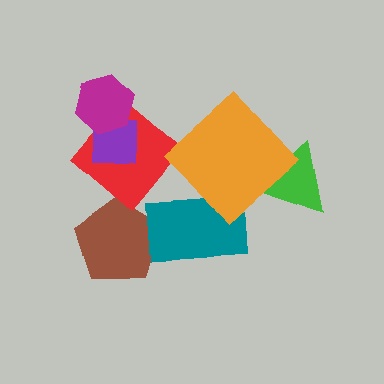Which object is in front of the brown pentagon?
The teal rectangle is in front of the brown pentagon.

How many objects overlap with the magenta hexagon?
2 objects overlap with the magenta hexagon.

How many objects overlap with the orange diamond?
2 objects overlap with the orange diamond.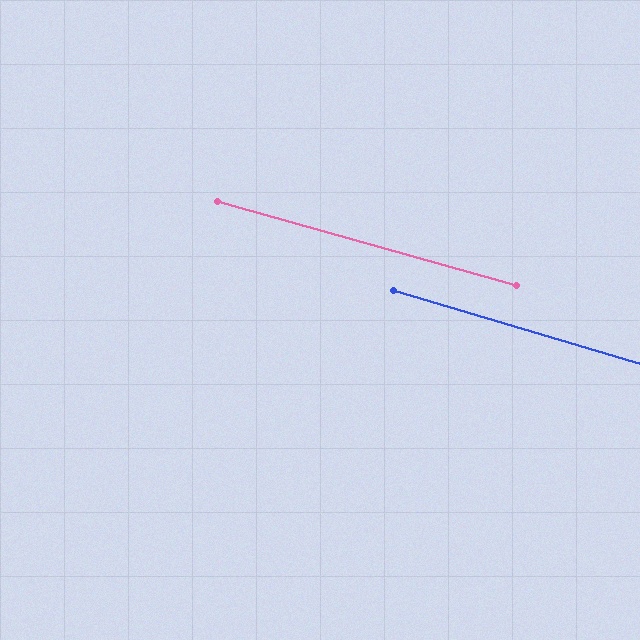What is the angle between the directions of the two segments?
Approximately 1 degree.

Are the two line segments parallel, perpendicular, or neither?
Parallel — their directions differ by only 0.8°.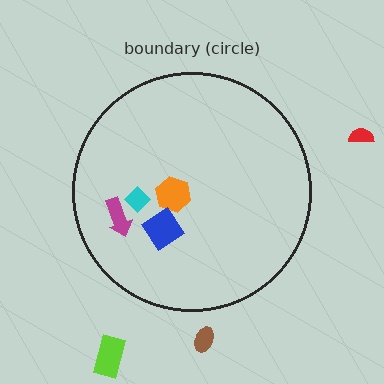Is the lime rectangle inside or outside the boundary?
Outside.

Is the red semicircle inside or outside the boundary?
Outside.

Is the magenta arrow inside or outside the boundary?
Inside.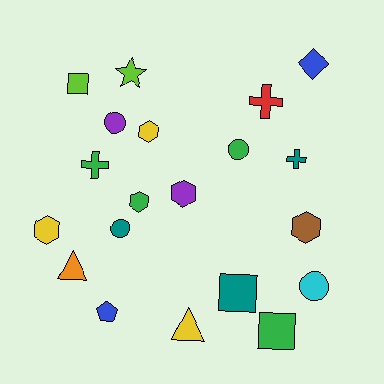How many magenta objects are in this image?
There are no magenta objects.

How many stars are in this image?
There is 1 star.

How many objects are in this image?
There are 20 objects.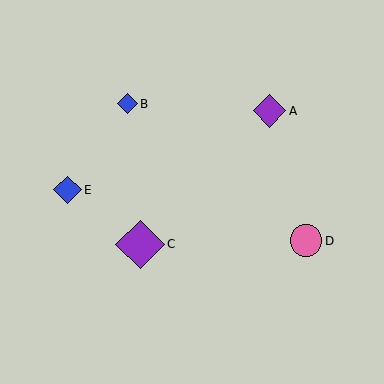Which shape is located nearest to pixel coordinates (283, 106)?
The purple diamond (labeled A) at (270, 111) is nearest to that location.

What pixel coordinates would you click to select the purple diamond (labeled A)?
Click at (270, 111) to select the purple diamond A.